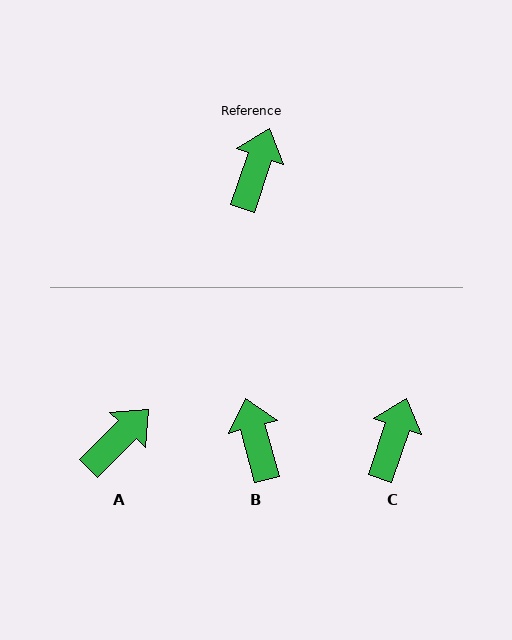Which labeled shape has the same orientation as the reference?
C.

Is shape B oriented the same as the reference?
No, it is off by about 33 degrees.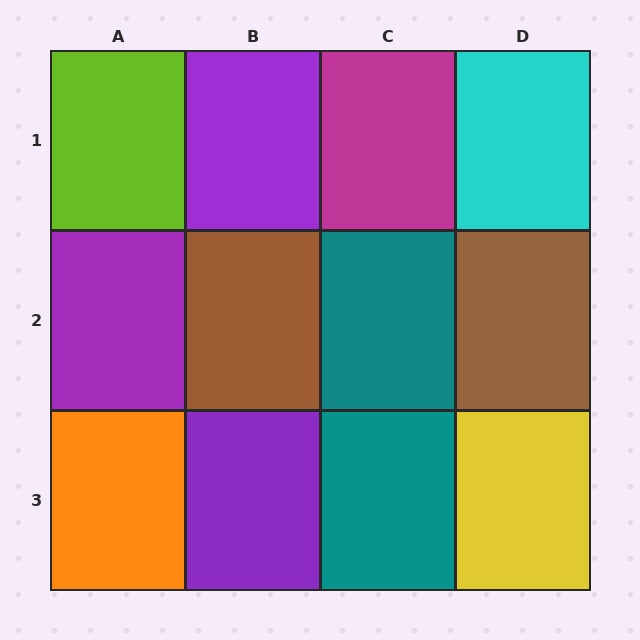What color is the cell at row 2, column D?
Brown.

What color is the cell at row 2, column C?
Teal.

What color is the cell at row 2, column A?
Purple.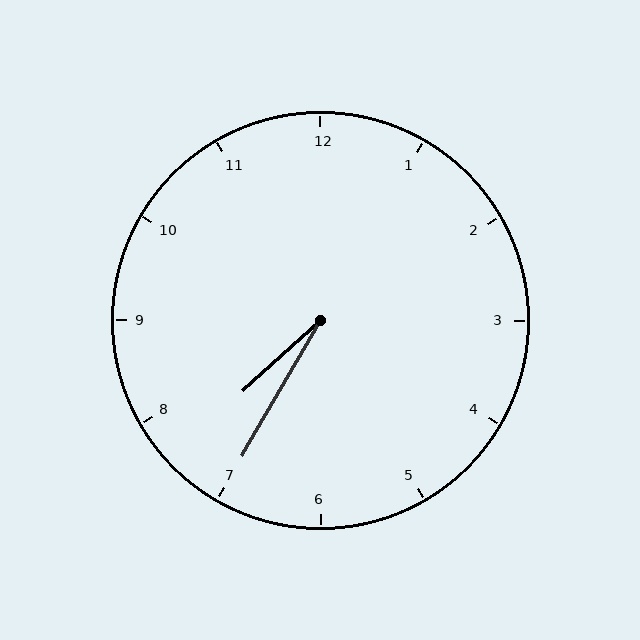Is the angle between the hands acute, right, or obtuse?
It is acute.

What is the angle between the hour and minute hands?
Approximately 18 degrees.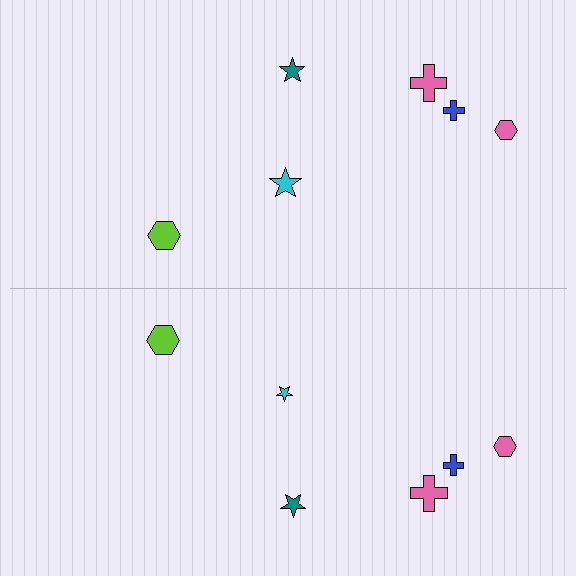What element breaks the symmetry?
The cyan star on the bottom side has a different size than its mirror counterpart.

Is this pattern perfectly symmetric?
No, the pattern is not perfectly symmetric. The cyan star on the bottom side has a different size than its mirror counterpart.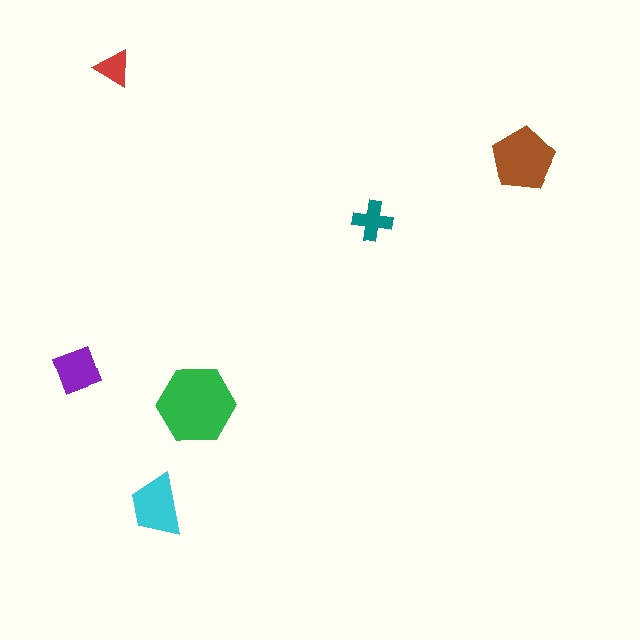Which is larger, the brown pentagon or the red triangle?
The brown pentagon.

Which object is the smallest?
The red triangle.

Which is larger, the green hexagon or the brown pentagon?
The green hexagon.